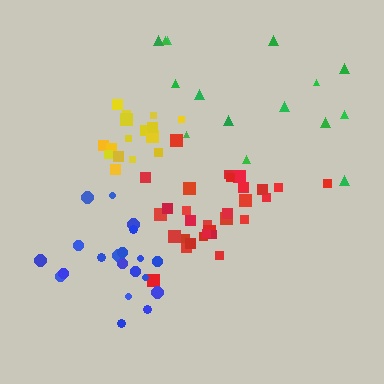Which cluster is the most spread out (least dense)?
Green.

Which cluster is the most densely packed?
Yellow.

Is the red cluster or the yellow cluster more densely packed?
Yellow.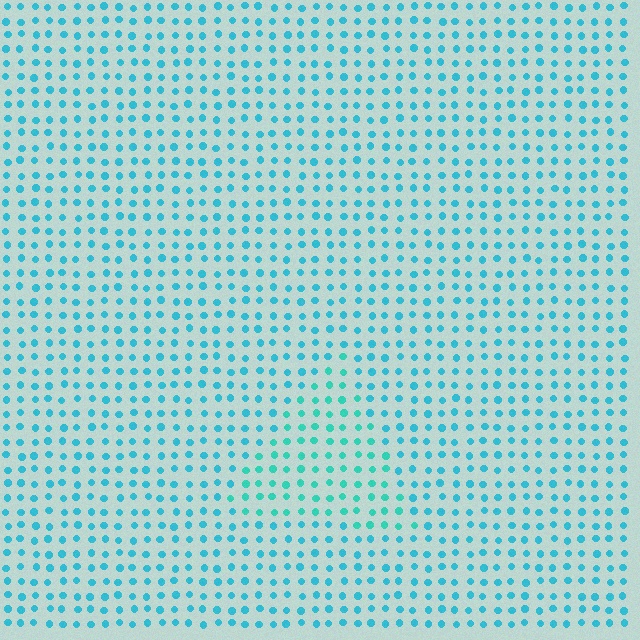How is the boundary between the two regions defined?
The boundary is defined purely by a slight shift in hue (about 20 degrees). Spacing, size, and orientation are identical on both sides.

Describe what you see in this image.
The image is filled with small cyan elements in a uniform arrangement. A triangle-shaped region is visible where the elements are tinted to a slightly different hue, forming a subtle color boundary.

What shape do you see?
I see a triangle.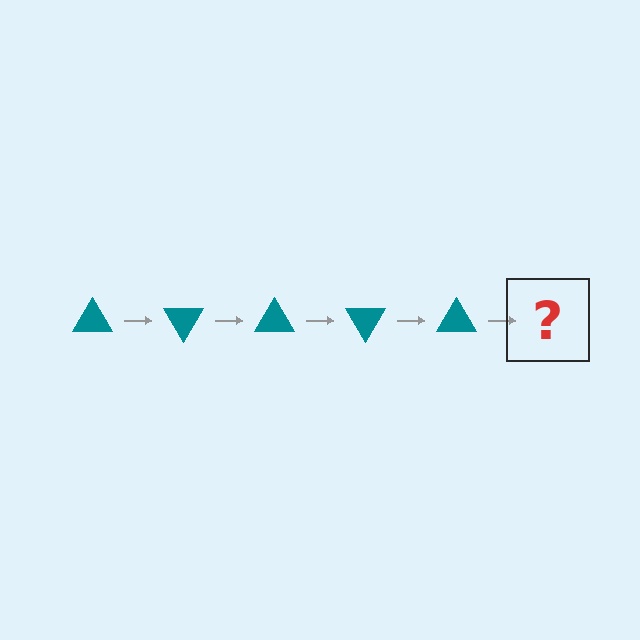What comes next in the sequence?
The next element should be a teal triangle rotated 300 degrees.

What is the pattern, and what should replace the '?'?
The pattern is that the triangle rotates 60 degrees each step. The '?' should be a teal triangle rotated 300 degrees.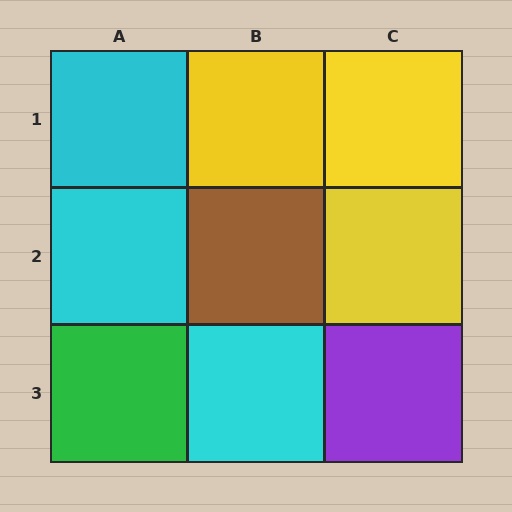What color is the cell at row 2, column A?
Cyan.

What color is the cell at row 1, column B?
Yellow.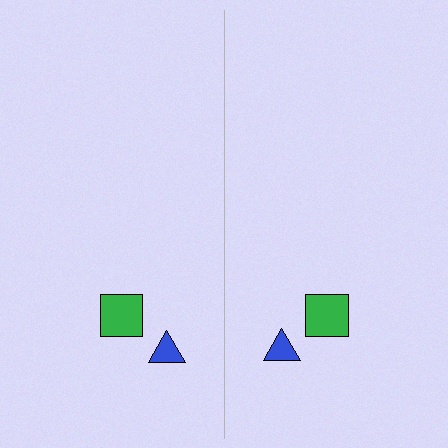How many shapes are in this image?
There are 4 shapes in this image.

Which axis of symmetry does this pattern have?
The pattern has a vertical axis of symmetry running through the center of the image.